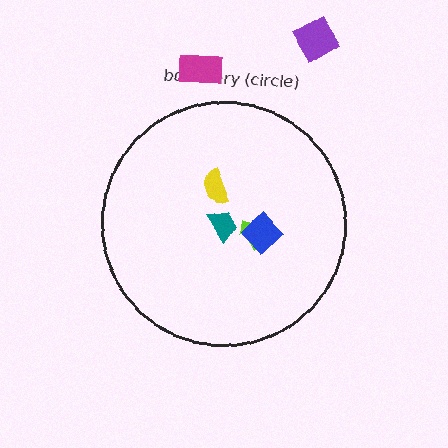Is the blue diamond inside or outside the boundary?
Inside.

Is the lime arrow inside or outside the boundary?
Inside.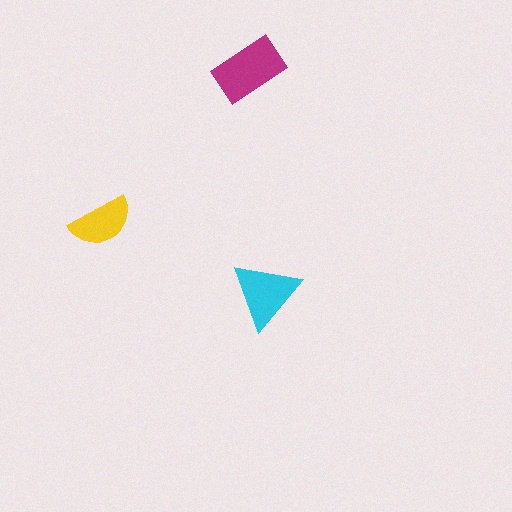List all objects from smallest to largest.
The yellow semicircle, the cyan triangle, the magenta rectangle.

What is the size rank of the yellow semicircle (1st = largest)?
3rd.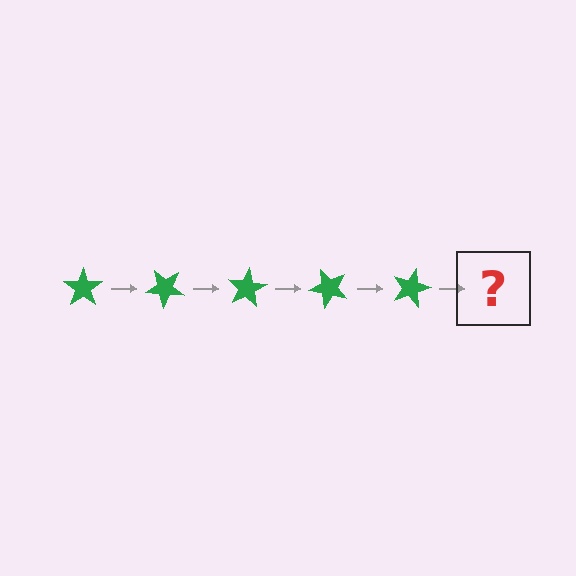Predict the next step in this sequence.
The next step is a green star rotated 200 degrees.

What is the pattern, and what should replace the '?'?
The pattern is that the star rotates 40 degrees each step. The '?' should be a green star rotated 200 degrees.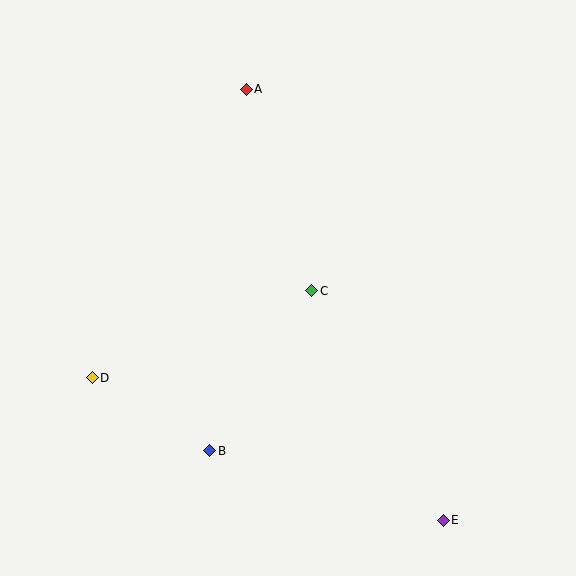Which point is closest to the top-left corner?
Point A is closest to the top-left corner.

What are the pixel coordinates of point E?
Point E is at (443, 520).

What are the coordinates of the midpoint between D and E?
The midpoint between D and E is at (268, 449).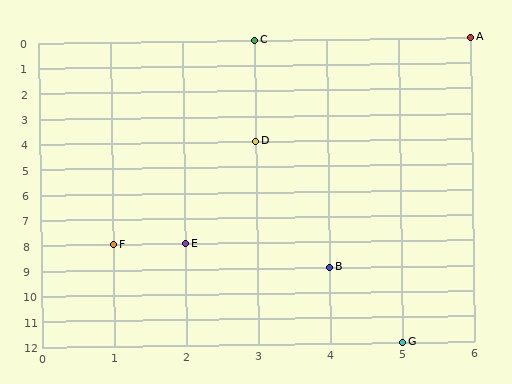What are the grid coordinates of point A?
Point A is at grid coordinates (6, 0).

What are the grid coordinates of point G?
Point G is at grid coordinates (5, 12).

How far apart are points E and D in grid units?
Points E and D are 1 column and 4 rows apart (about 4.1 grid units diagonally).